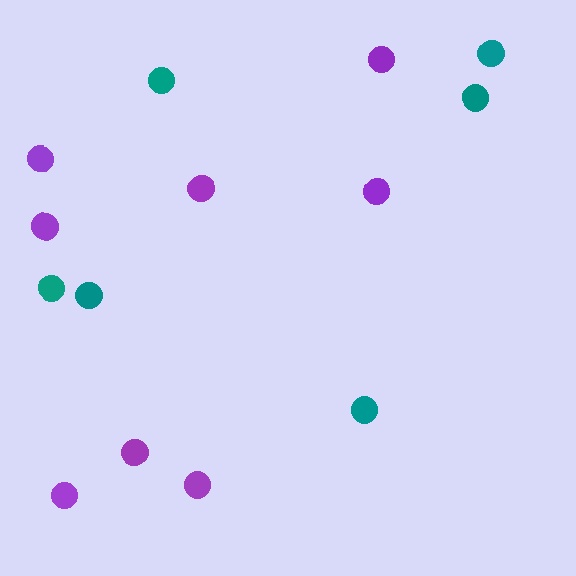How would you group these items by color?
There are 2 groups: one group of purple circles (8) and one group of teal circles (6).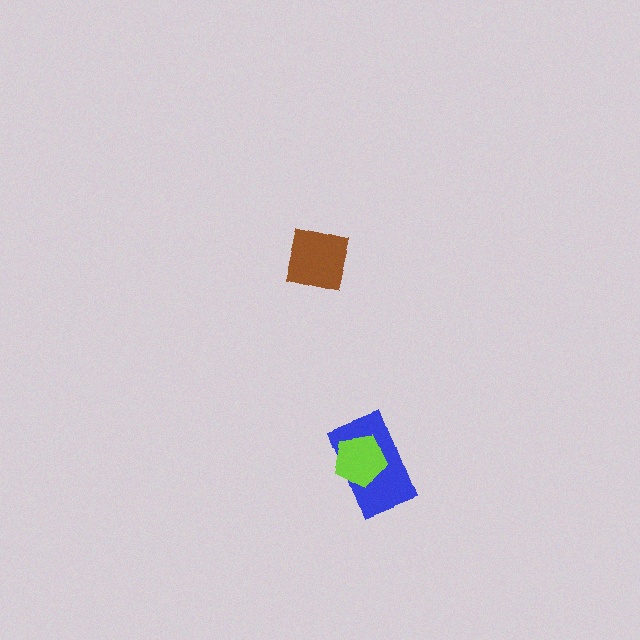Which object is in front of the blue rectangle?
The lime pentagon is in front of the blue rectangle.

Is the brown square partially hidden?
No, no other shape covers it.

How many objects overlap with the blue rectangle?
1 object overlaps with the blue rectangle.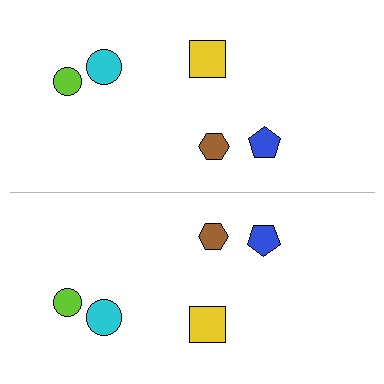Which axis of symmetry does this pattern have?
The pattern has a horizontal axis of symmetry running through the center of the image.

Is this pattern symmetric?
Yes, this pattern has bilateral (reflection) symmetry.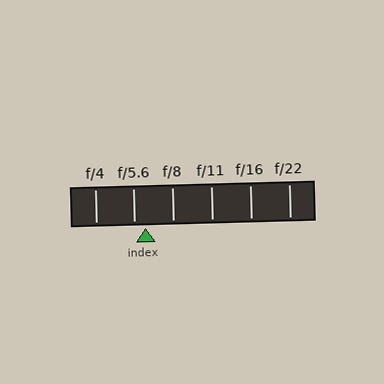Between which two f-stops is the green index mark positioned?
The index mark is between f/5.6 and f/8.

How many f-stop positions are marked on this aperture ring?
There are 6 f-stop positions marked.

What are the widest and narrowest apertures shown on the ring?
The widest aperture shown is f/4 and the narrowest is f/22.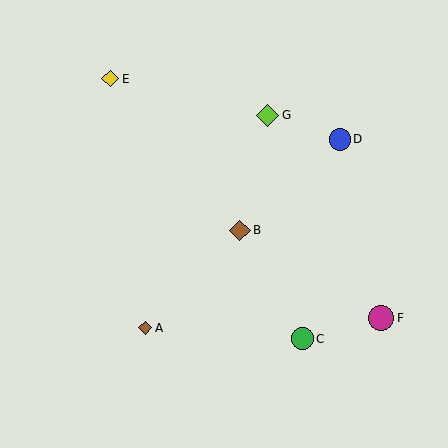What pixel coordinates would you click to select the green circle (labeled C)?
Click at (302, 339) to select the green circle C.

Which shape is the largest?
The magenta circle (labeled F) is the largest.